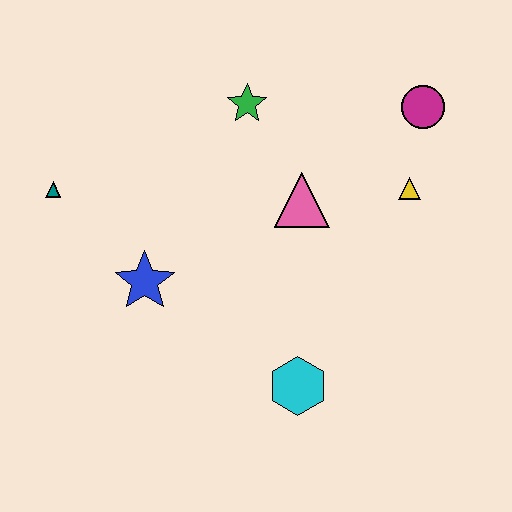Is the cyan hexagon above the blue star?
No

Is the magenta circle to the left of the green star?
No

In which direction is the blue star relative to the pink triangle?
The blue star is to the left of the pink triangle.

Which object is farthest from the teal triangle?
The magenta circle is farthest from the teal triangle.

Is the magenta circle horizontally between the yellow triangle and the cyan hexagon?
No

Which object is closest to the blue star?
The teal triangle is closest to the blue star.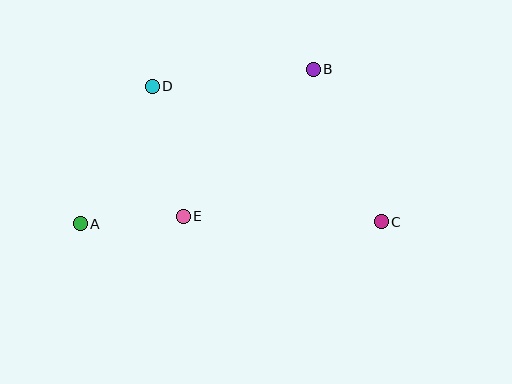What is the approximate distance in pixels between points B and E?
The distance between B and E is approximately 196 pixels.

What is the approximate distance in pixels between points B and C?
The distance between B and C is approximately 167 pixels.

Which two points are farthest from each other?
Points A and C are farthest from each other.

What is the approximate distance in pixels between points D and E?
The distance between D and E is approximately 134 pixels.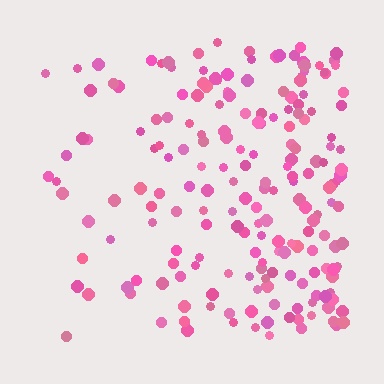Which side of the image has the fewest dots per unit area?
The left.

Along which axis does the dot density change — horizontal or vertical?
Horizontal.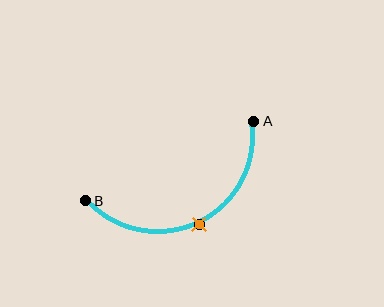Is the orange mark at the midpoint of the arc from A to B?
Yes. The orange mark lies on the arc at equal arc-length from both A and B — it is the arc midpoint.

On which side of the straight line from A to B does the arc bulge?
The arc bulges below the straight line connecting A and B.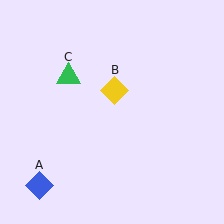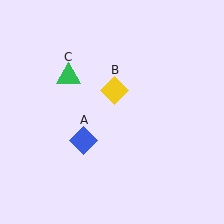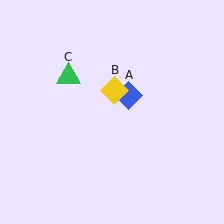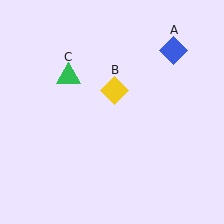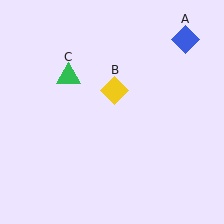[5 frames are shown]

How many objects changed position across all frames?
1 object changed position: blue diamond (object A).